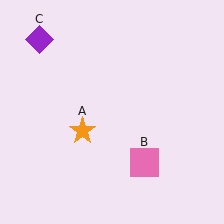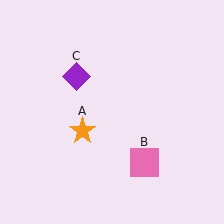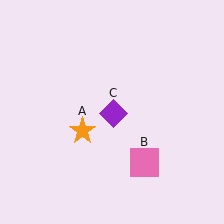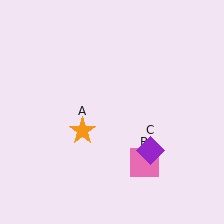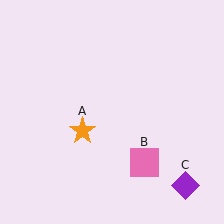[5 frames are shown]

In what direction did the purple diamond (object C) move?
The purple diamond (object C) moved down and to the right.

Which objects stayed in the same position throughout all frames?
Orange star (object A) and pink square (object B) remained stationary.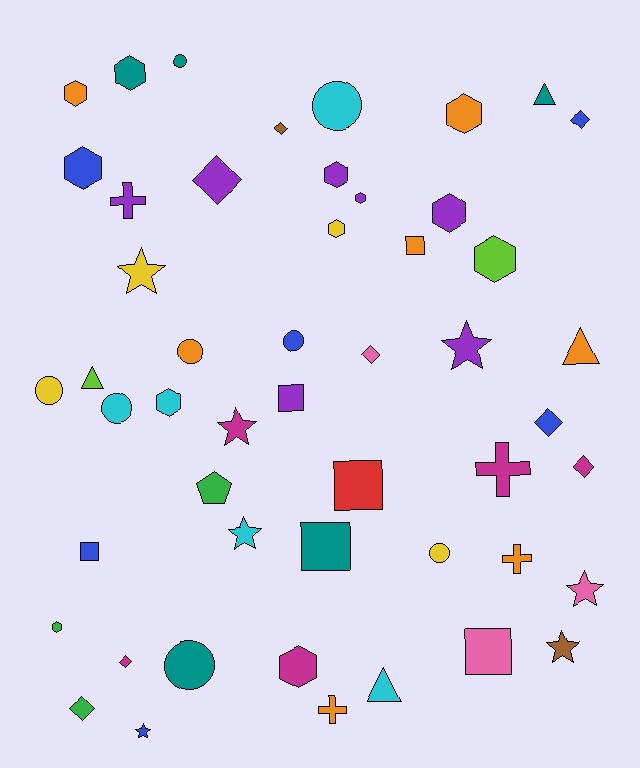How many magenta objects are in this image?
There are 5 magenta objects.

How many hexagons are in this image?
There are 12 hexagons.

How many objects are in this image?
There are 50 objects.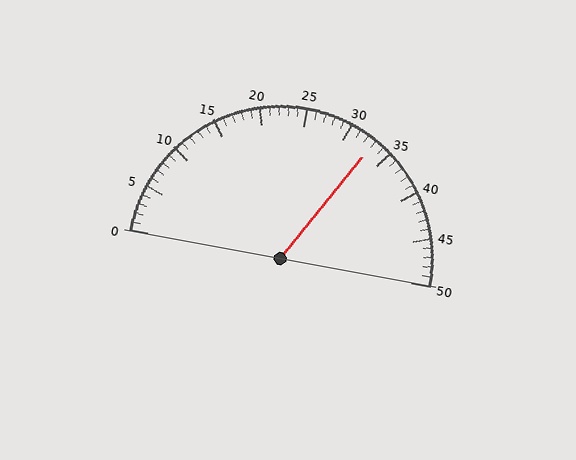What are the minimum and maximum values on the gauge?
The gauge ranges from 0 to 50.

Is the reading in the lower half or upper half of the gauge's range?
The reading is in the upper half of the range (0 to 50).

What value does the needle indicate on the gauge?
The needle indicates approximately 33.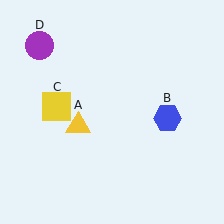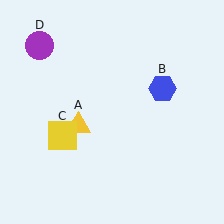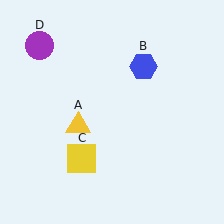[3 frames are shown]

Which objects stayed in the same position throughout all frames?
Yellow triangle (object A) and purple circle (object D) remained stationary.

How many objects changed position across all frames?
2 objects changed position: blue hexagon (object B), yellow square (object C).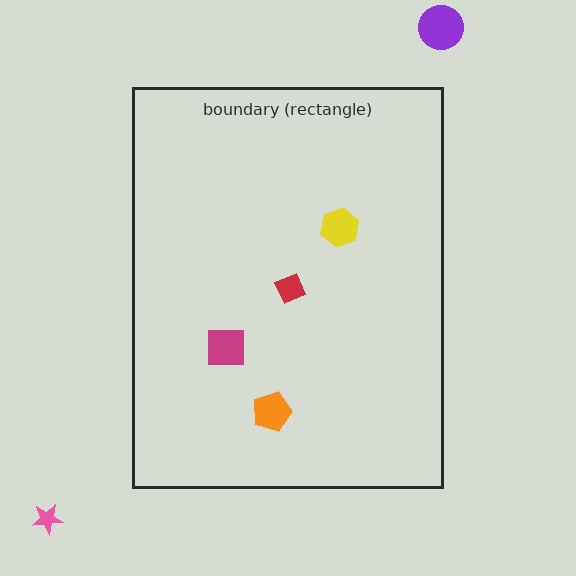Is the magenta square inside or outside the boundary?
Inside.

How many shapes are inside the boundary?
4 inside, 2 outside.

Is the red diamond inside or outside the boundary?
Inside.